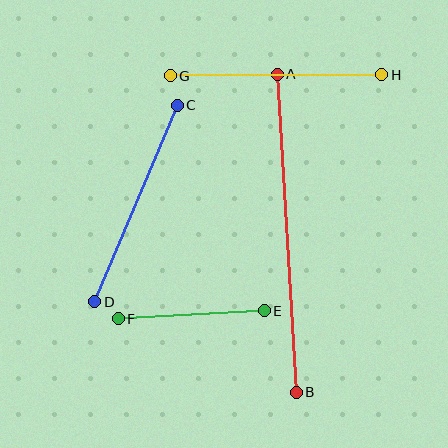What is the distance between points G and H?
The distance is approximately 211 pixels.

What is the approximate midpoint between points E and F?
The midpoint is at approximately (191, 315) pixels.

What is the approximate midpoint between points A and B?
The midpoint is at approximately (287, 233) pixels.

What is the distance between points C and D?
The distance is approximately 213 pixels.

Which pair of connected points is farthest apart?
Points A and B are farthest apart.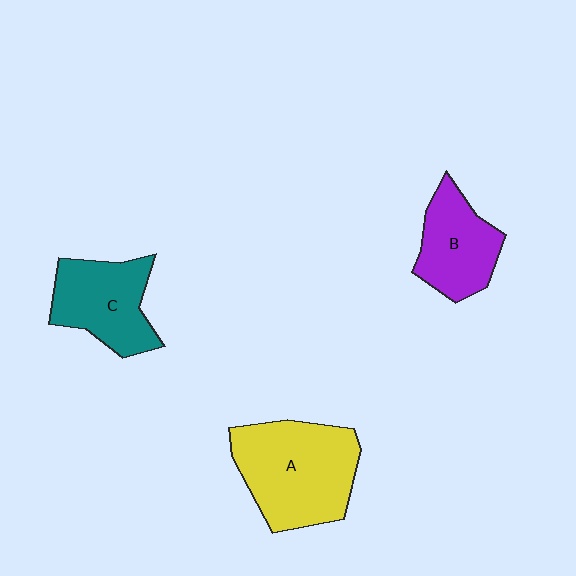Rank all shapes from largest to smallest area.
From largest to smallest: A (yellow), C (teal), B (purple).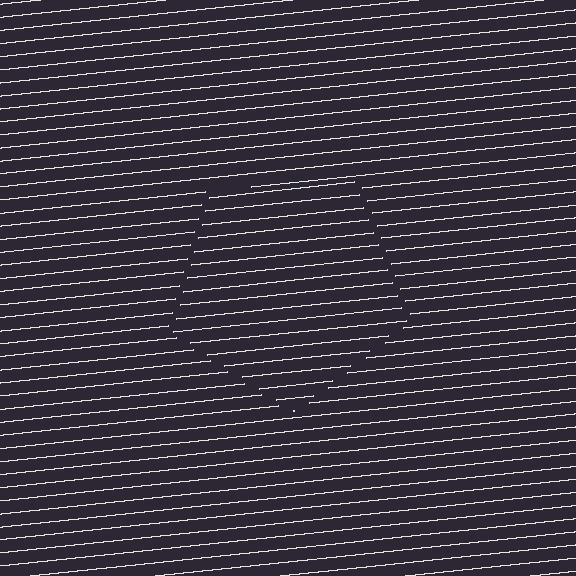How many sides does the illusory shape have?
5 sides — the line-ends trace a pentagon.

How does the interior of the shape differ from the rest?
The interior of the shape contains the same grating, shifted by half a period — the contour is defined by the phase discontinuity where line-ends from the inner and outer gratings abut.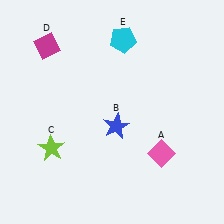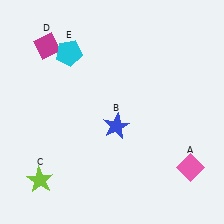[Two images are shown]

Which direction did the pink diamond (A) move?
The pink diamond (A) moved right.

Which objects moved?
The objects that moved are: the pink diamond (A), the lime star (C), the cyan pentagon (E).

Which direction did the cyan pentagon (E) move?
The cyan pentagon (E) moved left.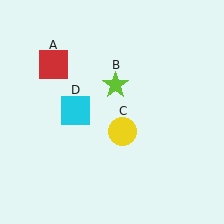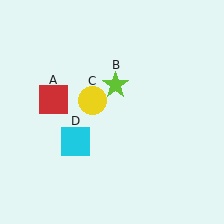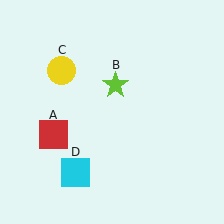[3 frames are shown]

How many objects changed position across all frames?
3 objects changed position: red square (object A), yellow circle (object C), cyan square (object D).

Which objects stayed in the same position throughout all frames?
Lime star (object B) remained stationary.